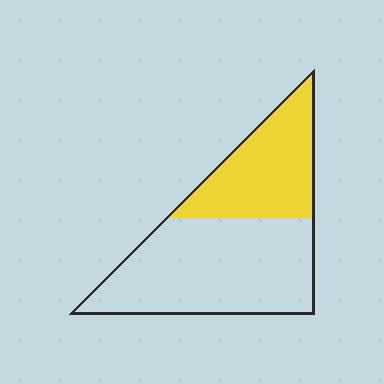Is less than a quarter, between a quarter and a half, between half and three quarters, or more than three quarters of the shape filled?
Between a quarter and a half.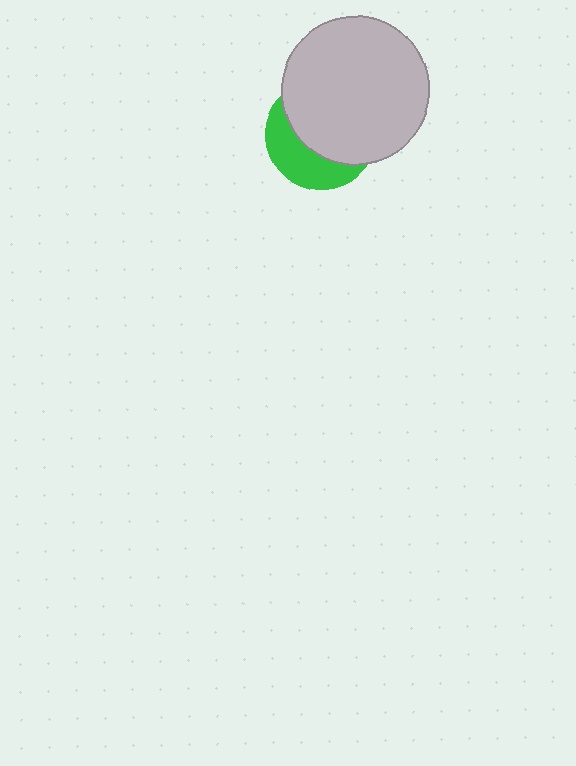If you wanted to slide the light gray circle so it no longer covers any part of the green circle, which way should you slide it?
Slide it toward the upper-right — that is the most direct way to separate the two shapes.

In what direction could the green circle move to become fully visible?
The green circle could move toward the lower-left. That would shift it out from behind the light gray circle entirely.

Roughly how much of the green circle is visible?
A small part of it is visible (roughly 37%).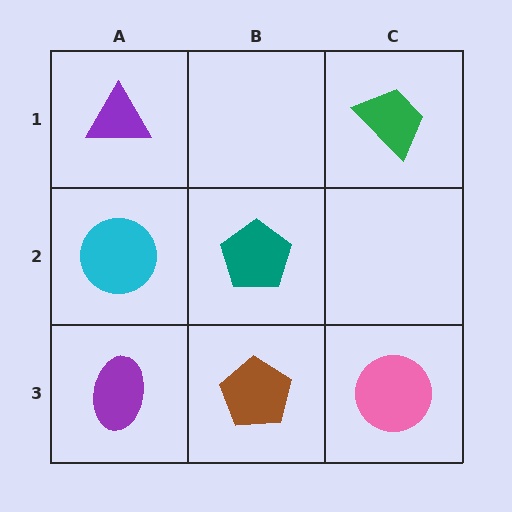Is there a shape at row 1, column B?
No, that cell is empty.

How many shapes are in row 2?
2 shapes.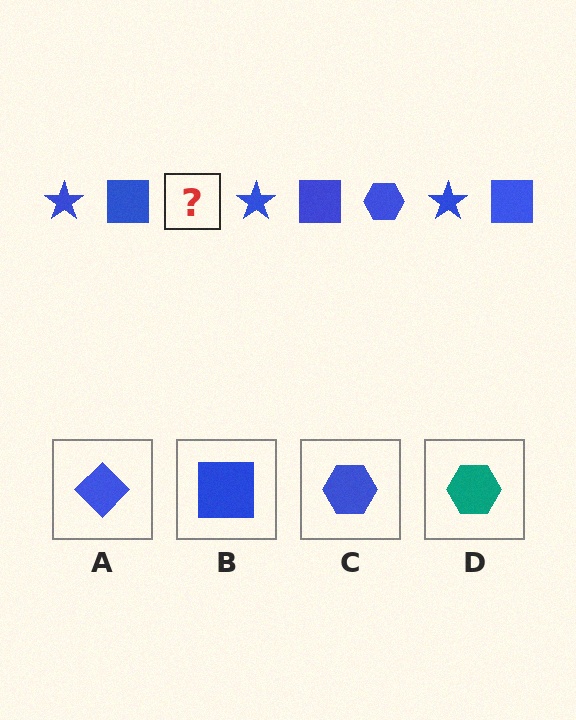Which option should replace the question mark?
Option C.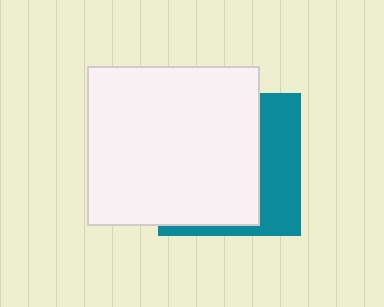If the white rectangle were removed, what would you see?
You would see the complete teal square.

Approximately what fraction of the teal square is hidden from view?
Roughly 66% of the teal square is hidden behind the white rectangle.